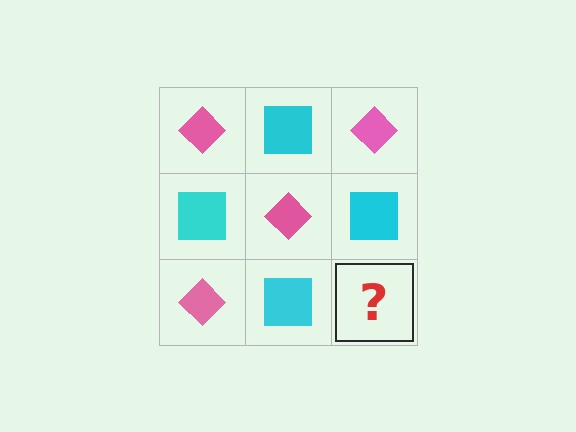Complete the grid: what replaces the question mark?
The question mark should be replaced with a pink diamond.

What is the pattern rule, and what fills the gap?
The rule is that it alternates pink diamond and cyan square in a checkerboard pattern. The gap should be filled with a pink diamond.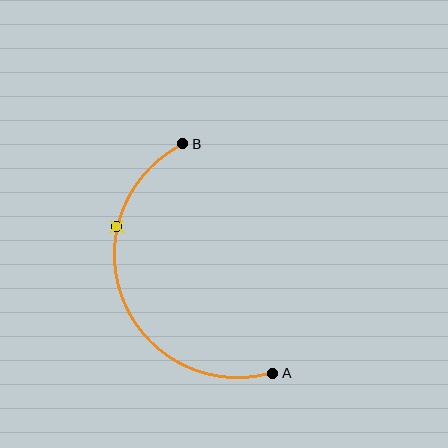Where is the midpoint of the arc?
The arc midpoint is the point on the curve farthest from the straight line joining A and B. It sits to the left of that line.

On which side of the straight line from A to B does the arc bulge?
The arc bulges to the left of the straight line connecting A and B.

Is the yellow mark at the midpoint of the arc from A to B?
No. The yellow mark lies on the arc but is closer to endpoint B. The arc midpoint would be at the point on the curve equidistant along the arc from both A and B.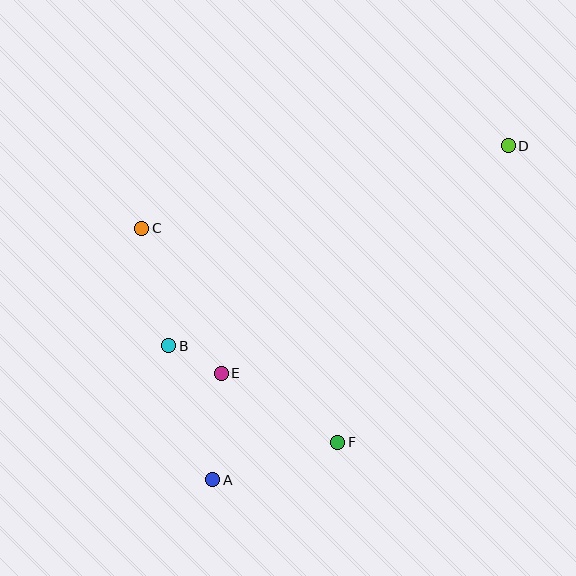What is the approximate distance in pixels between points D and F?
The distance between D and F is approximately 342 pixels.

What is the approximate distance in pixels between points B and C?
The distance between B and C is approximately 121 pixels.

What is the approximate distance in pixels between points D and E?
The distance between D and E is approximately 367 pixels.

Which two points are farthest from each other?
Points A and D are farthest from each other.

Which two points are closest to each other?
Points B and E are closest to each other.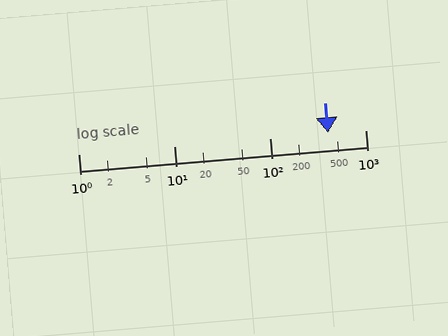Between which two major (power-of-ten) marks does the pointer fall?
The pointer is between 100 and 1000.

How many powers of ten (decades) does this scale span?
The scale spans 3 decades, from 1 to 1000.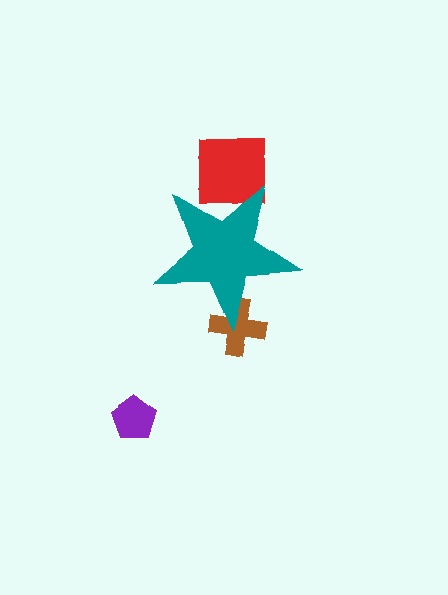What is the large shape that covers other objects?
A teal star.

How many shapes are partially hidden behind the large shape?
2 shapes are partially hidden.